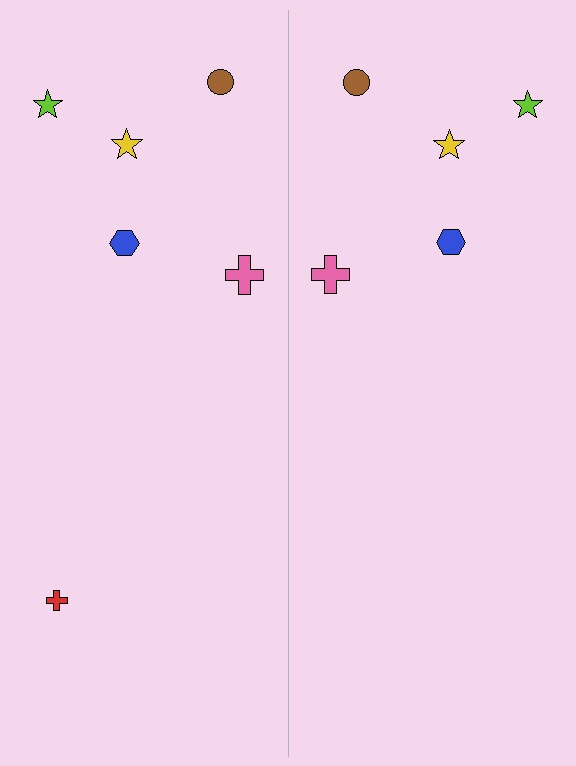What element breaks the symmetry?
A red cross is missing from the right side.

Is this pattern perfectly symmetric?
No, the pattern is not perfectly symmetric. A red cross is missing from the right side.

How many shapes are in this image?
There are 11 shapes in this image.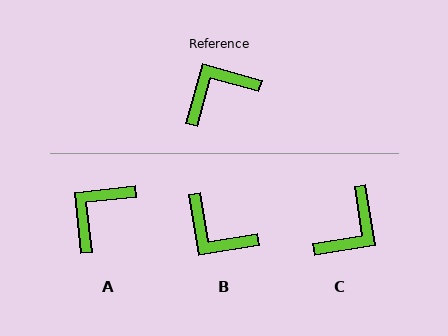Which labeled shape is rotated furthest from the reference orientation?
C, about 156 degrees away.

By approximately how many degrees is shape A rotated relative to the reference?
Approximately 22 degrees counter-clockwise.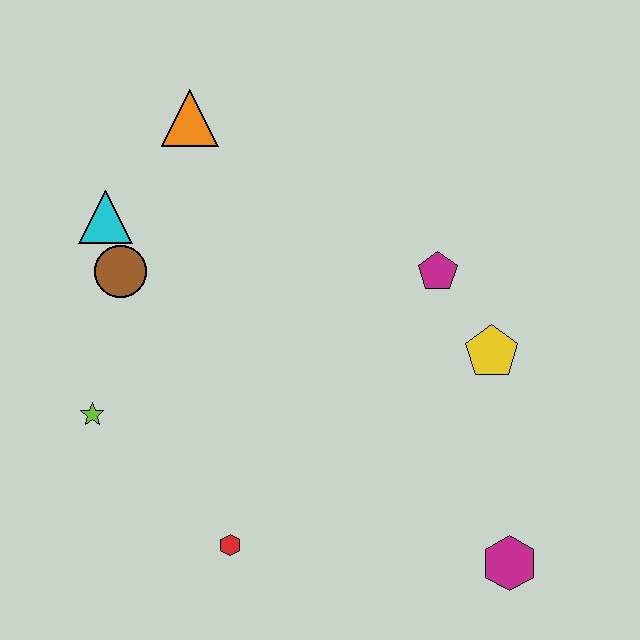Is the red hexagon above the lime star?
No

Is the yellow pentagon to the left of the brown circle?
No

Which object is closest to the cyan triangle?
The brown circle is closest to the cyan triangle.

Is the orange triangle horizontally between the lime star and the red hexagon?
Yes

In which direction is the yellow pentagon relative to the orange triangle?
The yellow pentagon is to the right of the orange triangle.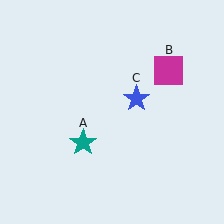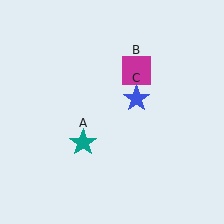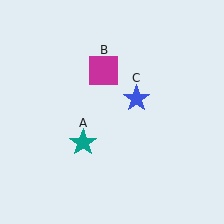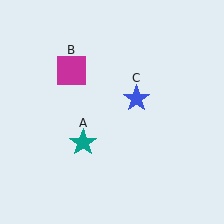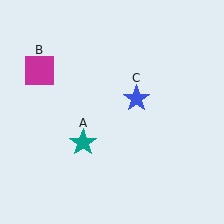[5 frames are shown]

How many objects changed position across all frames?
1 object changed position: magenta square (object B).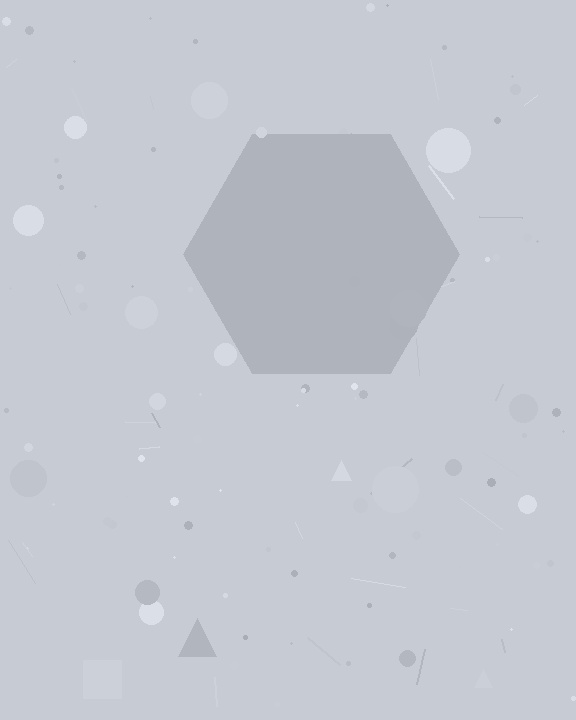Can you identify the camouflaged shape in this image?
The camouflaged shape is a hexagon.